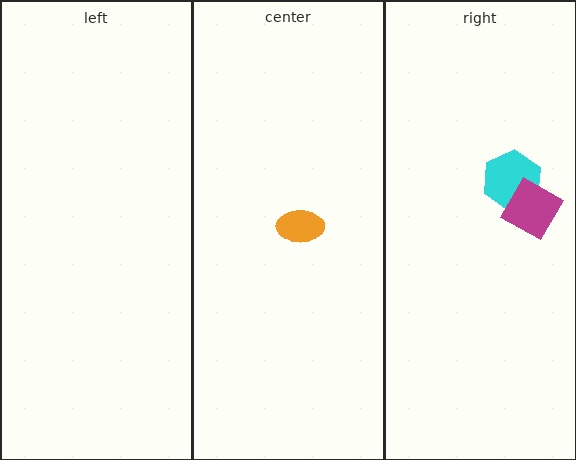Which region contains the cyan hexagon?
The right region.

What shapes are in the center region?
The orange ellipse.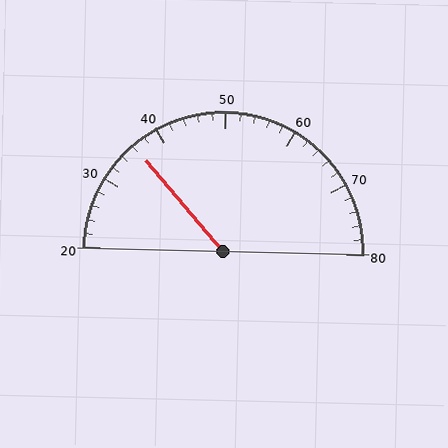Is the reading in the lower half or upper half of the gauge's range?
The reading is in the lower half of the range (20 to 80).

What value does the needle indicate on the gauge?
The needle indicates approximately 36.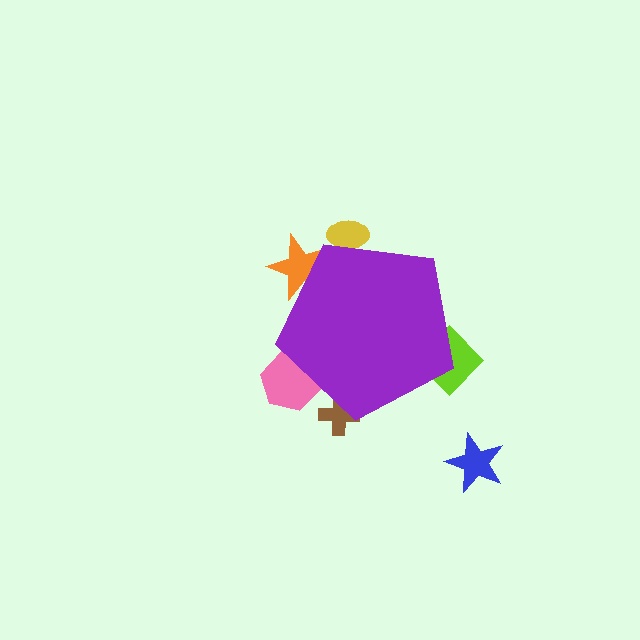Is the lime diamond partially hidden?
Yes, the lime diamond is partially hidden behind the purple pentagon.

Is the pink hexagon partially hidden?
Yes, the pink hexagon is partially hidden behind the purple pentagon.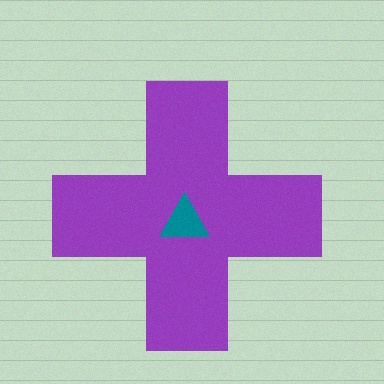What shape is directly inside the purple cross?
The teal triangle.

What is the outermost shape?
The purple cross.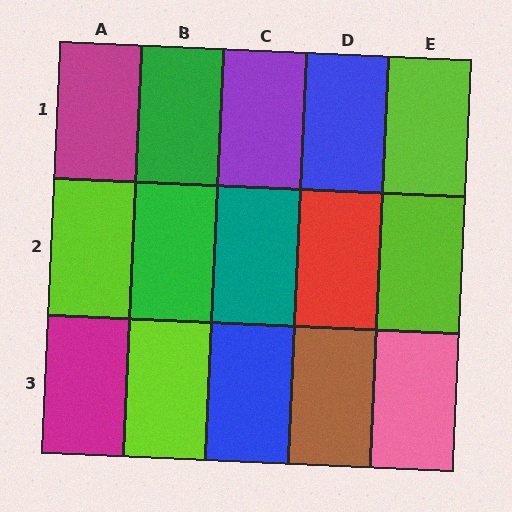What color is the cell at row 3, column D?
Brown.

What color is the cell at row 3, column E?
Pink.